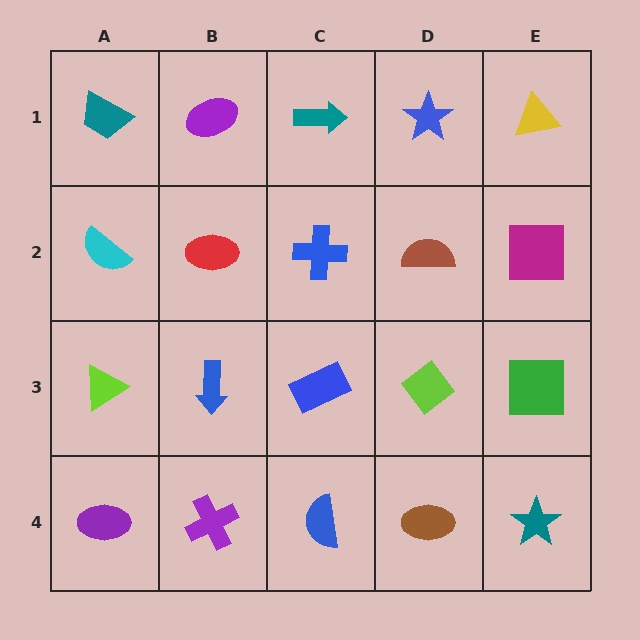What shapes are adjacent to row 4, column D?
A lime diamond (row 3, column D), a blue semicircle (row 4, column C), a teal star (row 4, column E).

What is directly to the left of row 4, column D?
A blue semicircle.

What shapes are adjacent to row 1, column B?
A red ellipse (row 2, column B), a teal trapezoid (row 1, column A), a teal arrow (row 1, column C).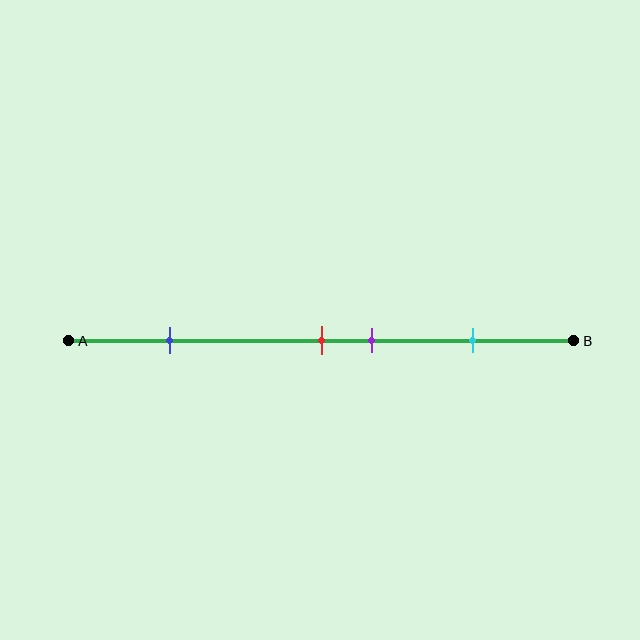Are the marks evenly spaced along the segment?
No, the marks are not evenly spaced.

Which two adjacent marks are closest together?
The red and purple marks are the closest adjacent pair.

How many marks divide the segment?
There are 4 marks dividing the segment.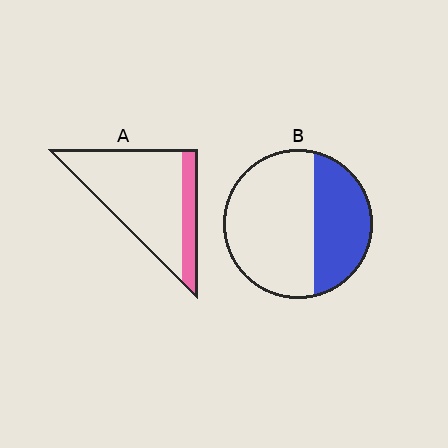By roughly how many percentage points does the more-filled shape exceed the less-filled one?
By roughly 15 percentage points (B over A).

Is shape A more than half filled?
No.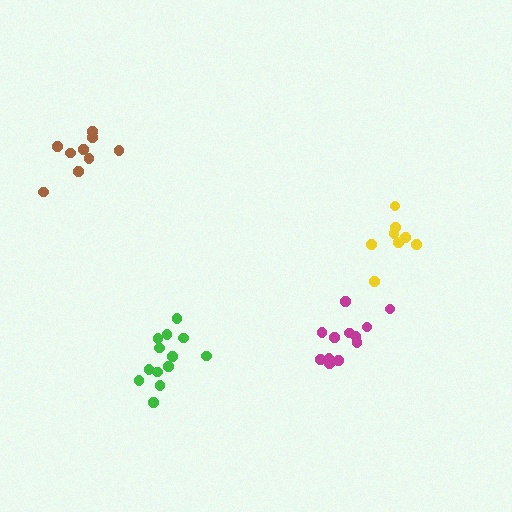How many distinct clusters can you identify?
There are 4 distinct clusters.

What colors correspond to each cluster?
The clusters are colored: yellow, magenta, green, brown.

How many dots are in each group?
Group 1: 8 dots, Group 2: 13 dots, Group 3: 13 dots, Group 4: 9 dots (43 total).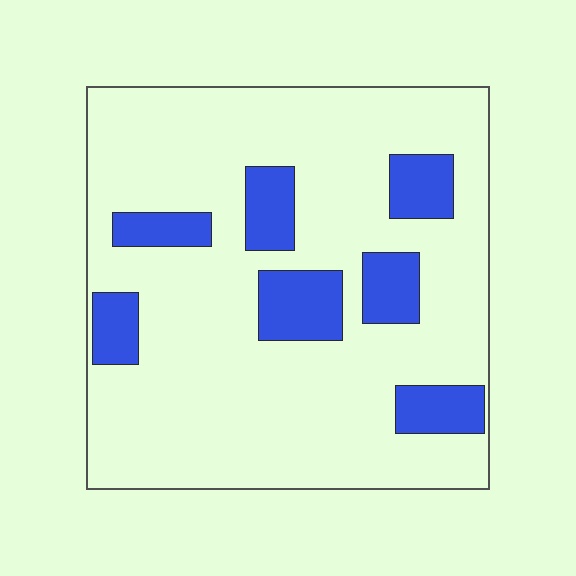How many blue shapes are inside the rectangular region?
7.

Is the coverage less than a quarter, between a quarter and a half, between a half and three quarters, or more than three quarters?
Less than a quarter.